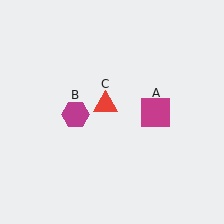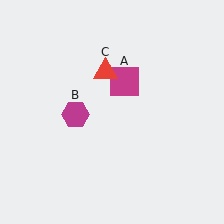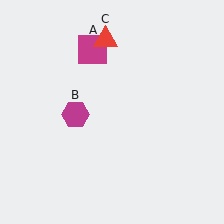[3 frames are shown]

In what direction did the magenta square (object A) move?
The magenta square (object A) moved up and to the left.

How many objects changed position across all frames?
2 objects changed position: magenta square (object A), red triangle (object C).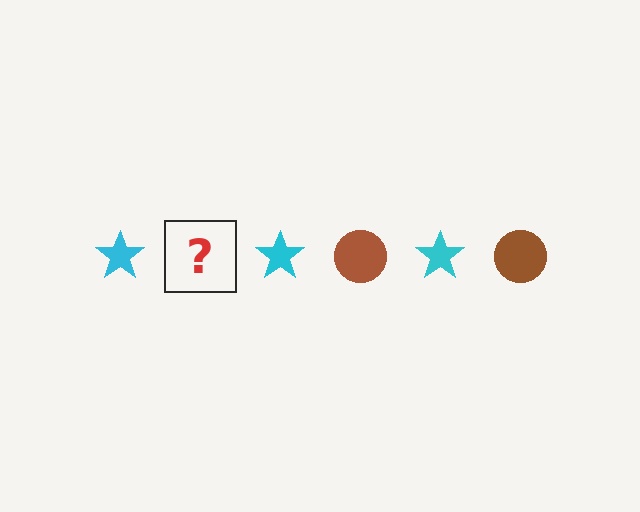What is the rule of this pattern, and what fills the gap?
The rule is that the pattern alternates between cyan star and brown circle. The gap should be filled with a brown circle.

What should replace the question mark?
The question mark should be replaced with a brown circle.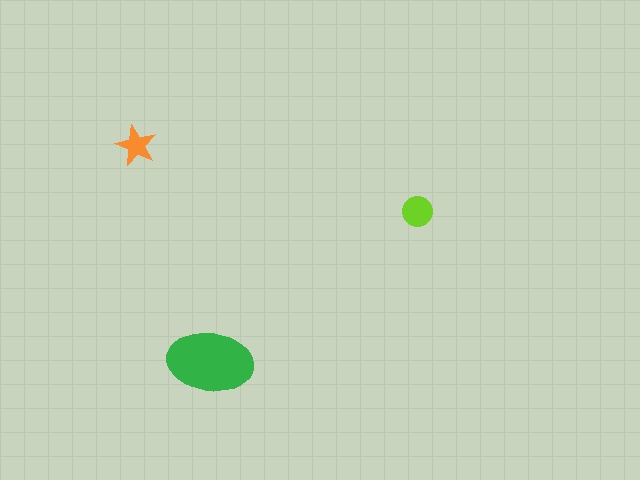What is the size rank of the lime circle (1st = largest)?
2nd.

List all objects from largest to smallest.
The green ellipse, the lime circle, the orange star.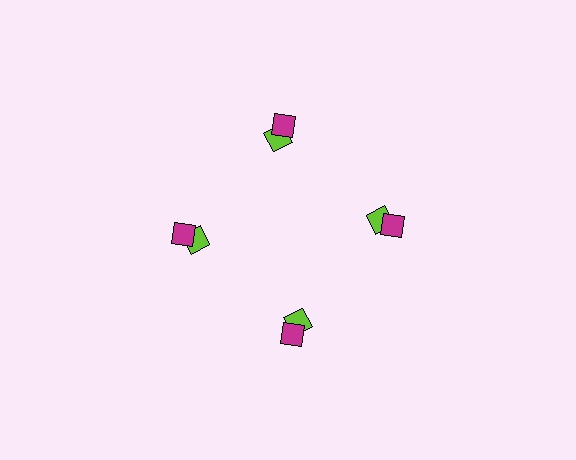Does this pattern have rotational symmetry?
Yes, this pattern has 4-fold rotational symmetry. It looks the same after rotating 90 degrees around the center.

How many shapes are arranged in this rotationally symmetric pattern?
There are 8 shapes, arranged in 4 groups of 2.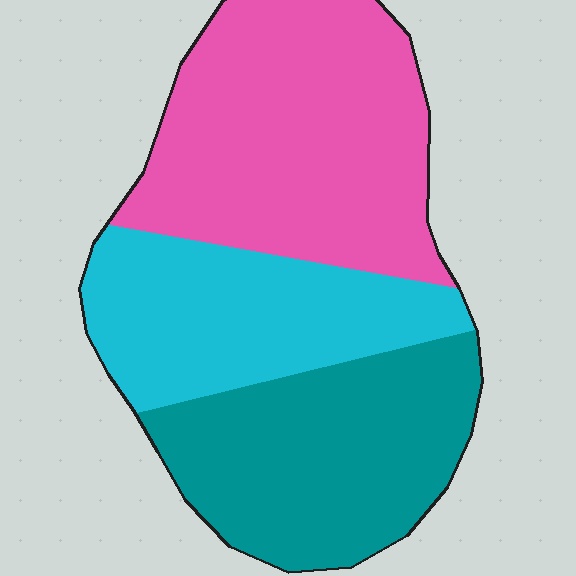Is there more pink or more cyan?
Pink.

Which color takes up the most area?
Pink, at roughly 40%.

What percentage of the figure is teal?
Teal covers roughly 30% of the figure.